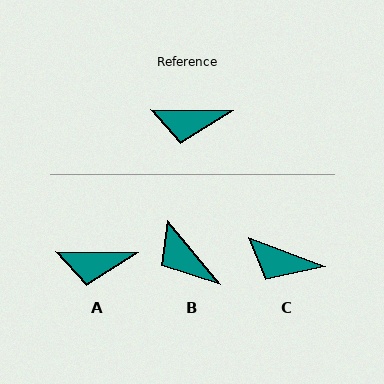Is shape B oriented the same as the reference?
No, it is off by about 50 degrees.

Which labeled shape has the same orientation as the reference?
A.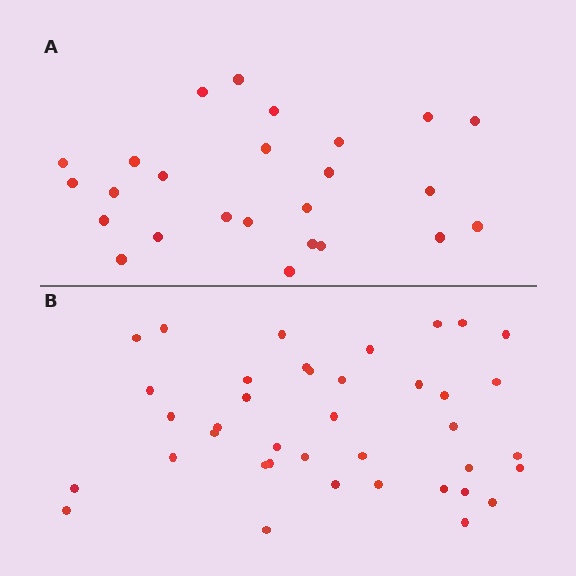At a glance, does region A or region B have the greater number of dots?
Region B (the bottom region) has more dots.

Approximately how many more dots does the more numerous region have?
Region B has approximately 15 more dots than region A.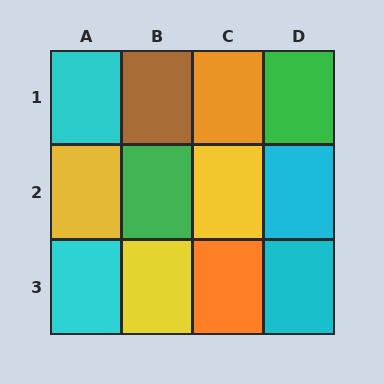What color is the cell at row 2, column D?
Cyan.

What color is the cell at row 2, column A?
Yellow.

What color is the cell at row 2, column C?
Yellow.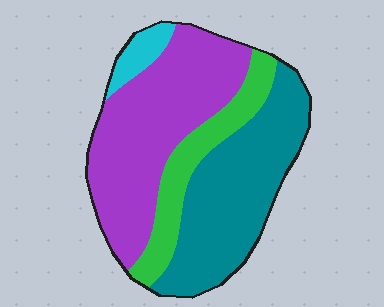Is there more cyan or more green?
Green.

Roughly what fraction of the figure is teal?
Teal covers 37% of the figure.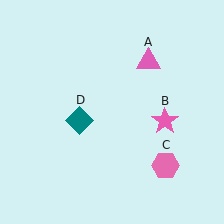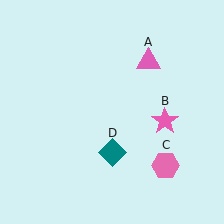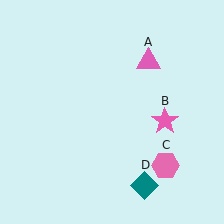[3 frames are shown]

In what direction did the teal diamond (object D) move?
The teal diamond (object D) moved down and to the right.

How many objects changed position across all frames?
1 object changed position: teal diamond (object D).